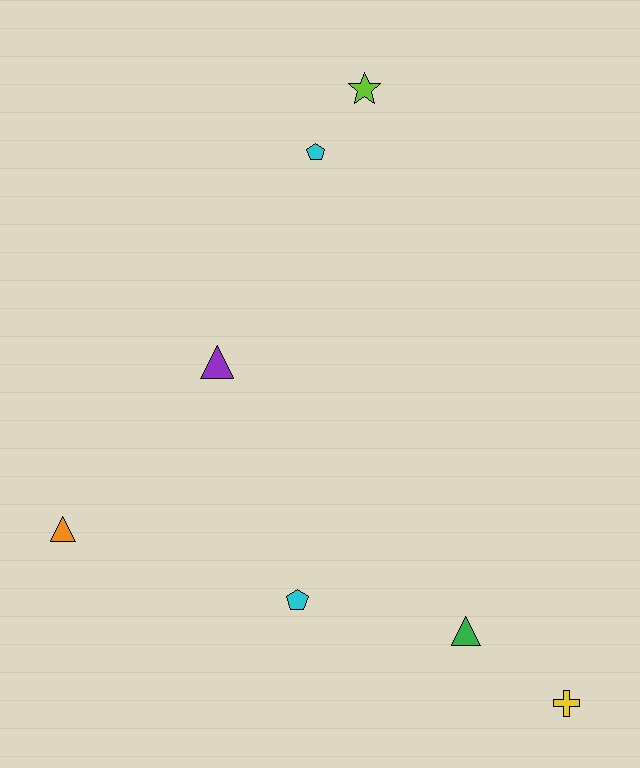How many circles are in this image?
There are no circles.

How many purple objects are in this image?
There is 1 purple object.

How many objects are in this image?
There are 7 objects.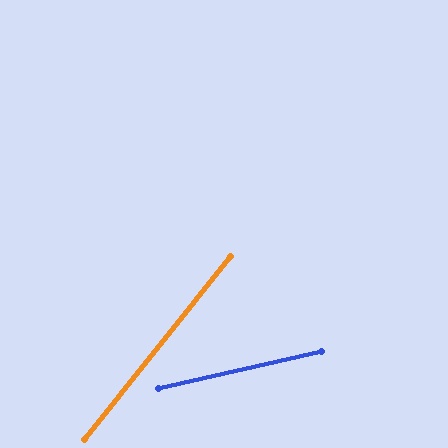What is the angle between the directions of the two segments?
Approximately 39 degrees.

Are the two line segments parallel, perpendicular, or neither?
Neither parallel nor perpendicular — they differ by about 39°.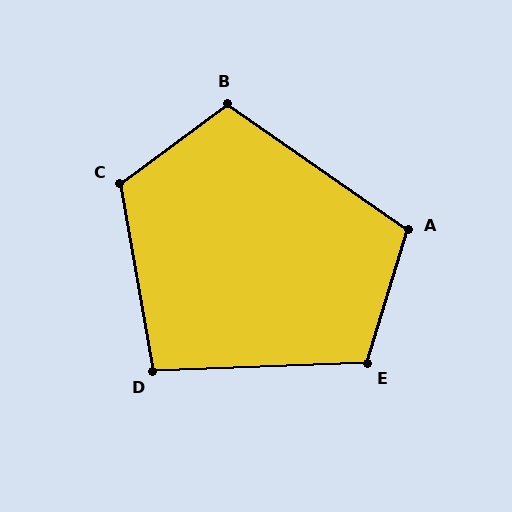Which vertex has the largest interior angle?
C, at approximately 116 degrees.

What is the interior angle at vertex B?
Approximately 109 degrees (obtuse).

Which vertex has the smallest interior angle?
D, at approximately 98 degrees.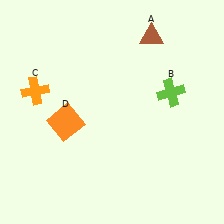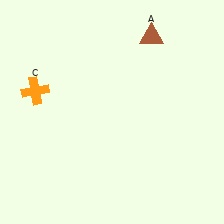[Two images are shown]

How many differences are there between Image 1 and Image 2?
There are 2 differences between the two images.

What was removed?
The orange square (D), the lime cross (B) were removed in Image 2.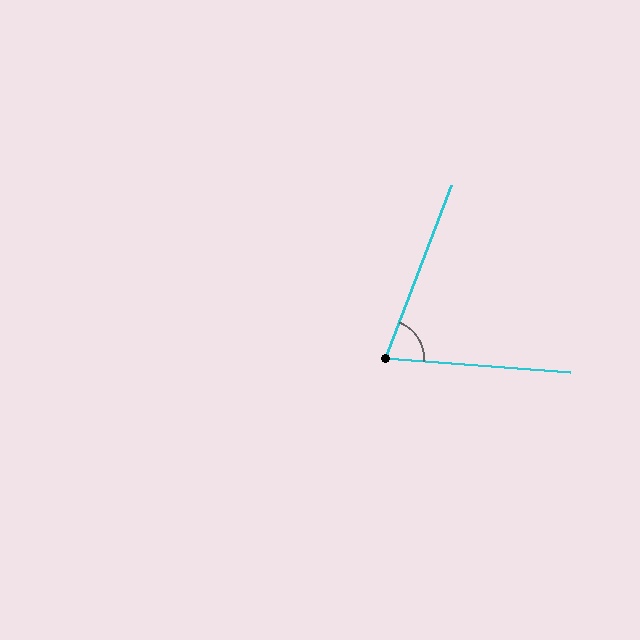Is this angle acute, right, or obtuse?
It is acute.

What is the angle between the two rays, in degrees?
Approximately 73 degrees.